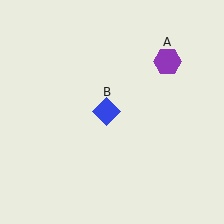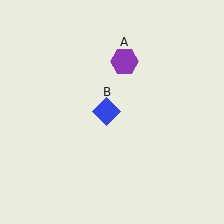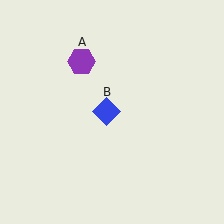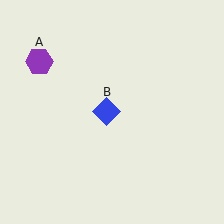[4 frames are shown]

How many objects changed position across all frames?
1 object changed position: purple hexagon (object A).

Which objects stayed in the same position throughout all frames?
Blue diamond (object B) remained stationary.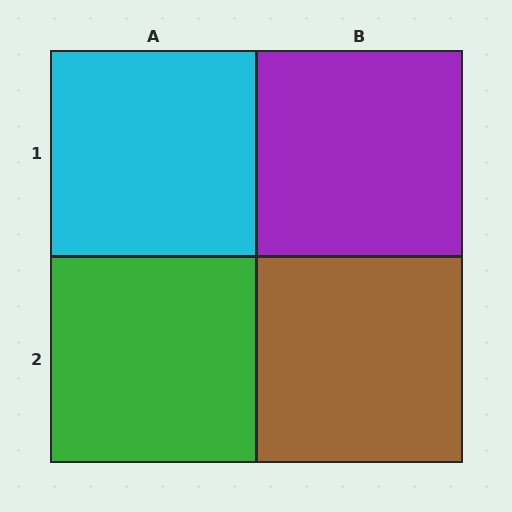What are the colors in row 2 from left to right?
Green, brown.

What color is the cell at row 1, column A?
Cyan.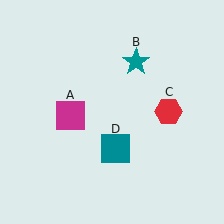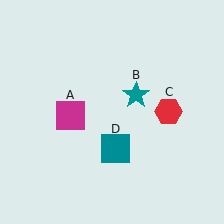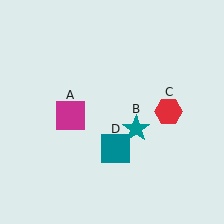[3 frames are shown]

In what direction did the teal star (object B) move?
The teal star (object B) moved down.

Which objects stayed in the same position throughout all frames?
Magenta square (object A) and red hexagon (object C) and teal square (object D) remained stationary.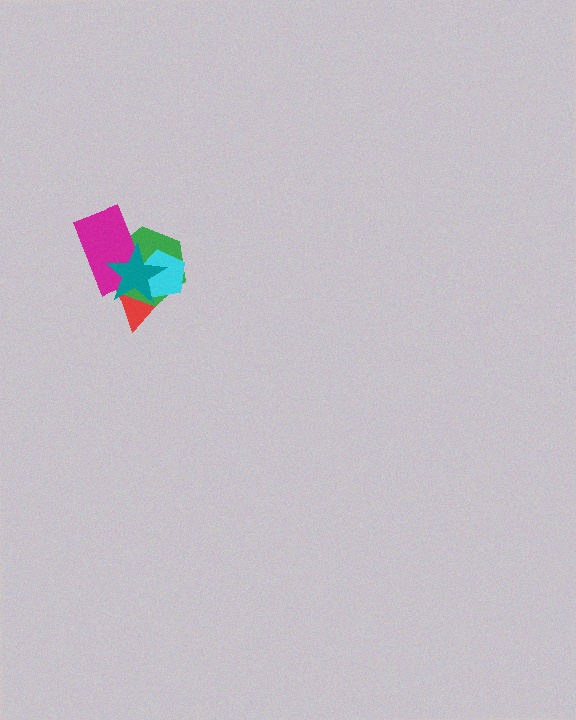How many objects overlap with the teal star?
4 objects overlap with the teal star.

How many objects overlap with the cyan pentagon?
4 objects overlap with the cyan pentagon.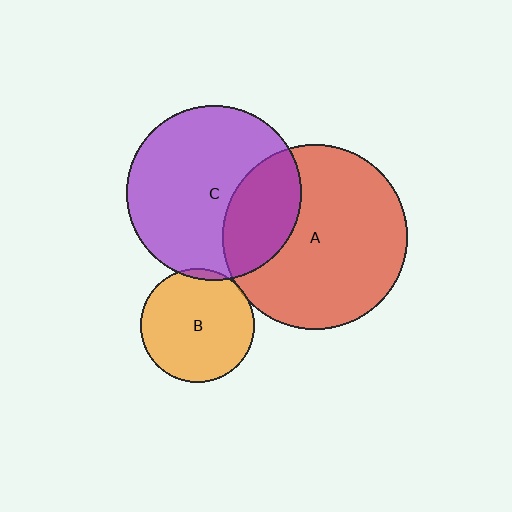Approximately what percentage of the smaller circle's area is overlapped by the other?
Approximately 5%.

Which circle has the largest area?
Circle A (red).